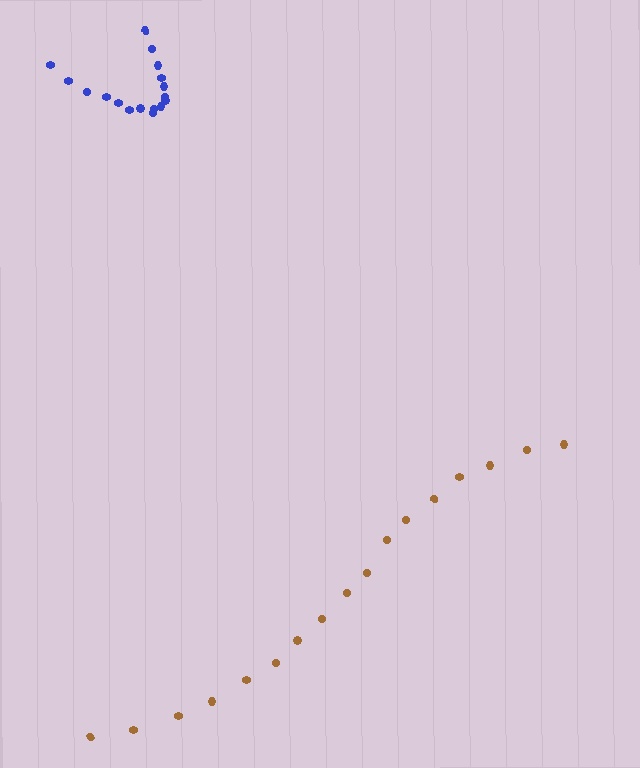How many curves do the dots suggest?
There are 2 distinct paths.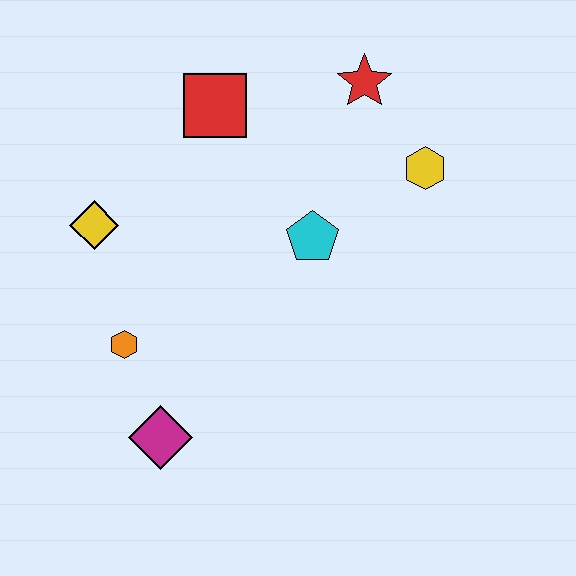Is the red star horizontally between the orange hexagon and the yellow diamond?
No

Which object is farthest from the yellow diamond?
The yellow hexagon is farthest from the yellow diamond.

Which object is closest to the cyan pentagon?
The yellow hexagon is closest to the cyan pentagon.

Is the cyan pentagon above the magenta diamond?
Yes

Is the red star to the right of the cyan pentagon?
Yes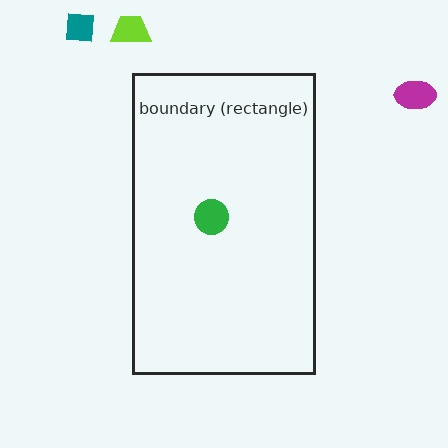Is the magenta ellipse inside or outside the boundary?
Outside.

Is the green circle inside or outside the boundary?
Inside.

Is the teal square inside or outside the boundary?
Outside.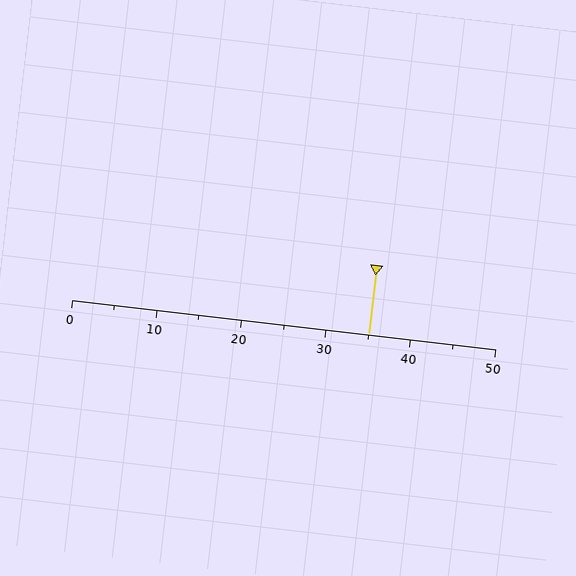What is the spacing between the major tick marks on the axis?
The major ticks are spaced 10 apart.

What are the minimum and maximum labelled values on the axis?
The axis runs from 0 to 50.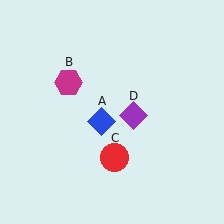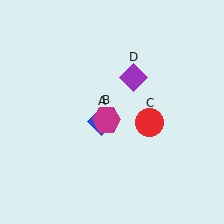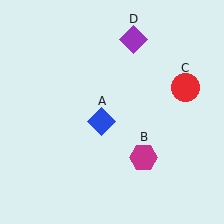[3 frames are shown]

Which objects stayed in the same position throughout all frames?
Blue diamond (object A) remained stationary.